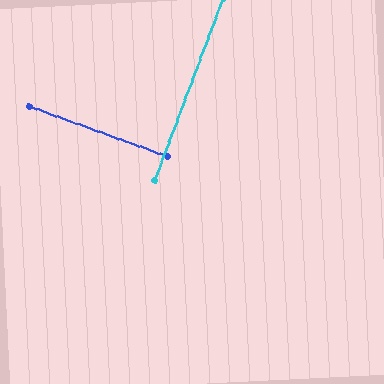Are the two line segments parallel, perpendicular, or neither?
Perpendicular — they meet at approximately 90°.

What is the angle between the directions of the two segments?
Approximately 90 degrees.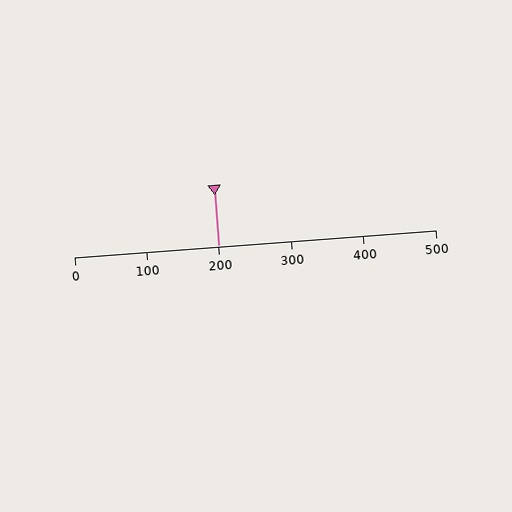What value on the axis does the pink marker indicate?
The marker indicates approximately 200.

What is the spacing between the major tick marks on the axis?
The major ticks are spaced 100 apart.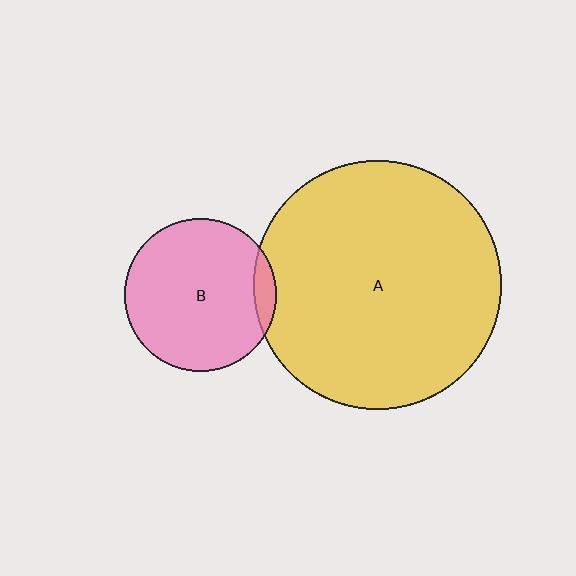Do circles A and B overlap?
Yes.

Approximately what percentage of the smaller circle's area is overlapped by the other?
Approximately 10%.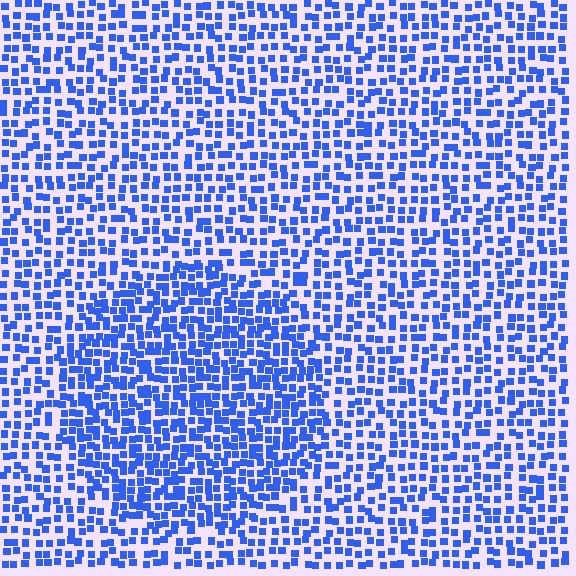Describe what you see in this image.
The image contains small blue elements arranged at two different densities. A circle-shaped region is visible where the elements are more densely packed than the surrounding area.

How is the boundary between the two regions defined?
The boundary is defined by a change in element density (approximately 1.6x ratio). All elements are the same color, size, and shape.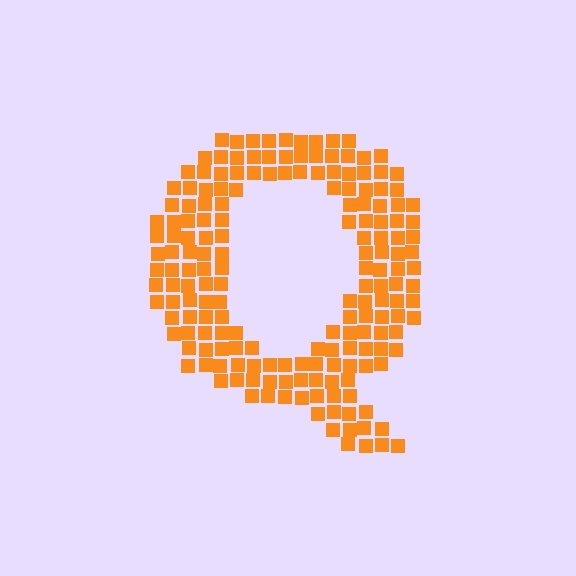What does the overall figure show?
The overall figure shows the letter Q.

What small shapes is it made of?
It is made of small squares.